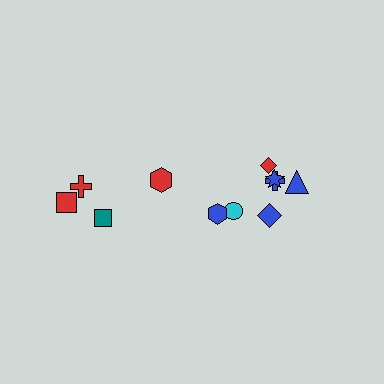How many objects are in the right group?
There are 7 objects.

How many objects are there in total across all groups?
There are 11 objects.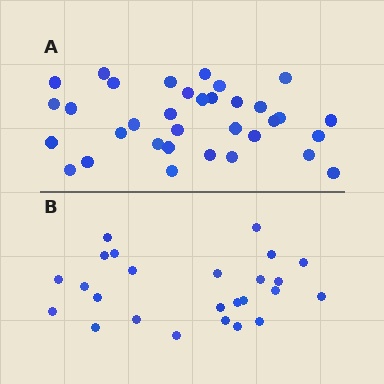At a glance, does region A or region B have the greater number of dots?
Region A (the top region) has more dots.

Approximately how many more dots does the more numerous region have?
Region A has roughly 8 or so more dots than region B.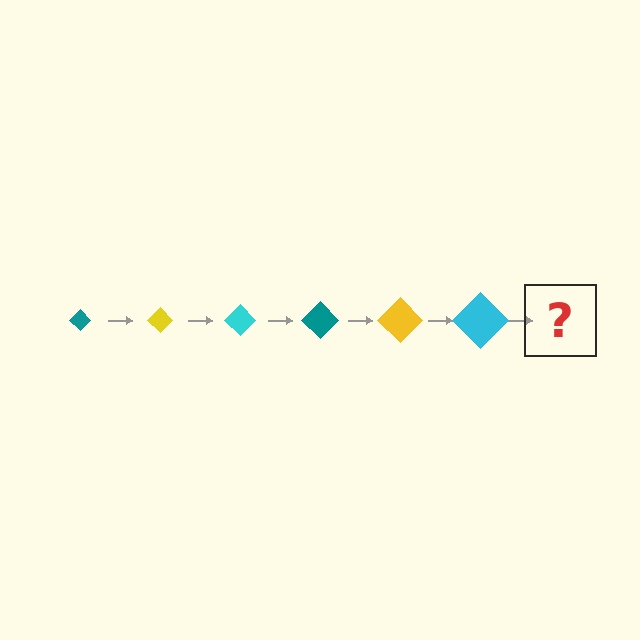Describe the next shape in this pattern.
It should be a teal diamond, larger than the previous one.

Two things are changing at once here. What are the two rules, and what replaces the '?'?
The two rules are that the diamond grows larger each step and the color cycles through teal, yellow, and cyan. The '?' should be a teal diamond, larger than the previous one.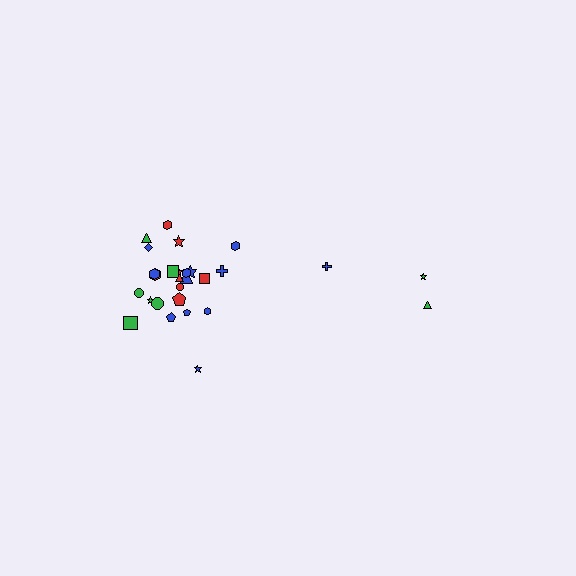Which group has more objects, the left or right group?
The left group.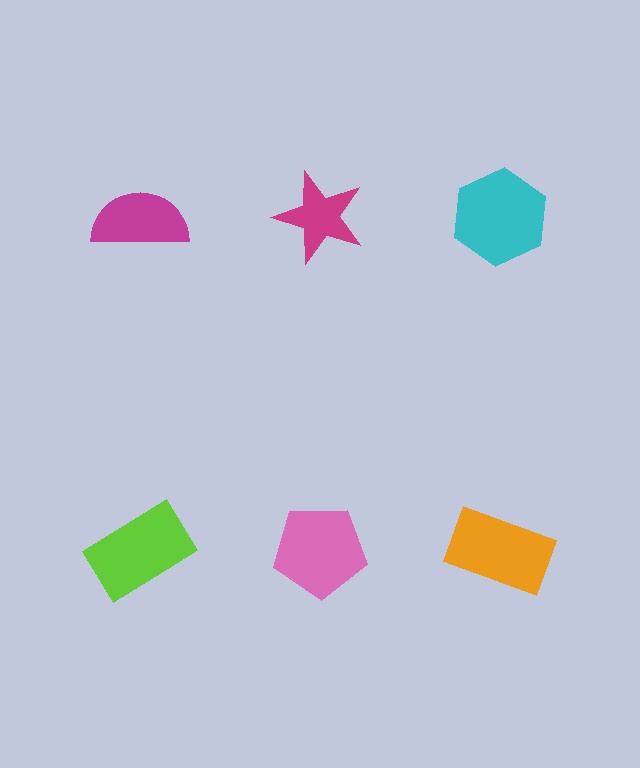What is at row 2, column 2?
A pink pentagon.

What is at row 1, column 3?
A cyan hexagon.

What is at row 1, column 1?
A magenta semicircle.